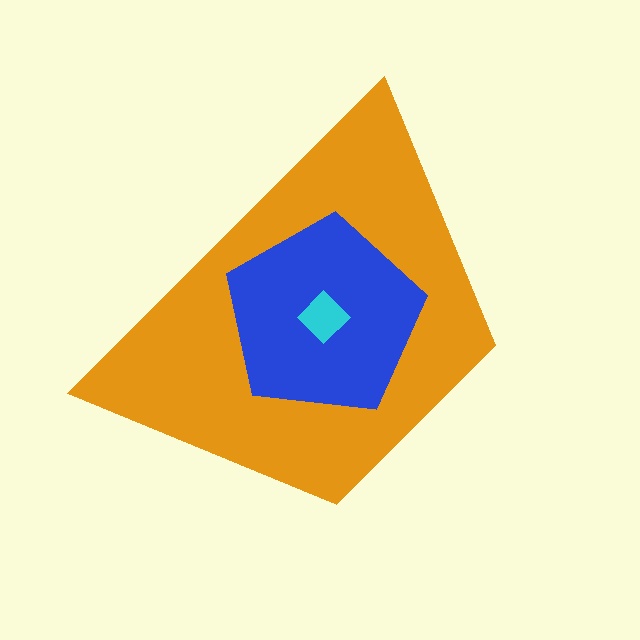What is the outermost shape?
The orange trapezoid.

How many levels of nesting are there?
3.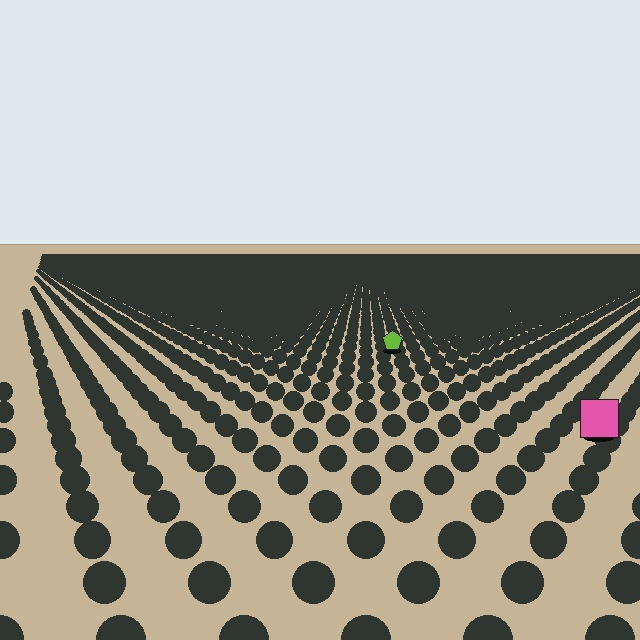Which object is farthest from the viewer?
The lime pentagon is farthest from the viewer. It appears smaller and the ground texture around it is denser.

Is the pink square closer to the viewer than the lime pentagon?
Yes. The pink square is closer — you can tell from the texture gradient: the ground texture is coarser near it.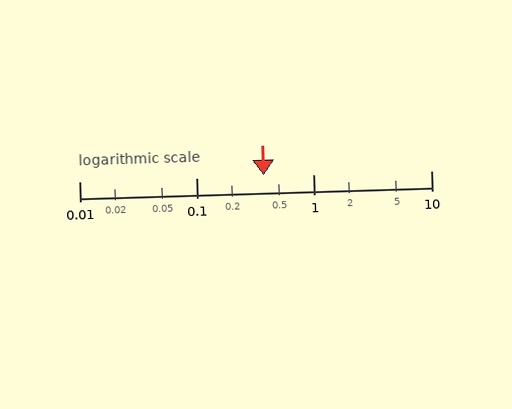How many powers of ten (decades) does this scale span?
The scale spans 3 decades, from 0.01 to 10.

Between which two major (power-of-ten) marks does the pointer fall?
The pointer is between 0.1 and 1.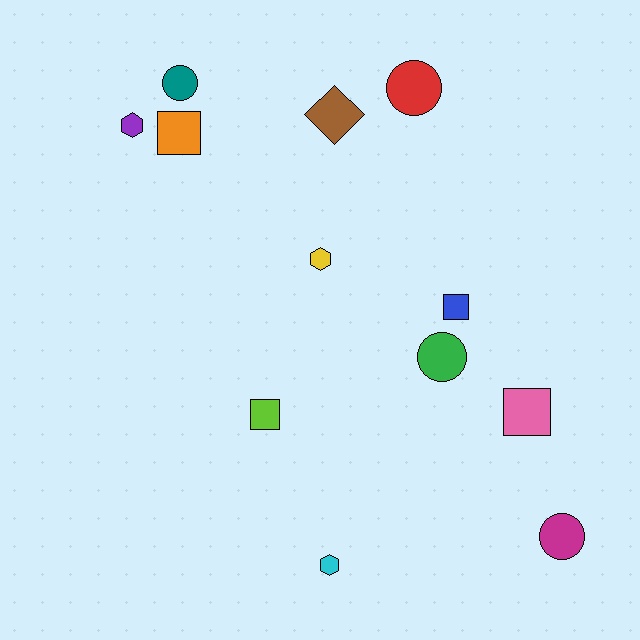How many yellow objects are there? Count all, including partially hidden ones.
There is 1 yellow object.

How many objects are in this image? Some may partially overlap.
There are 12 objects.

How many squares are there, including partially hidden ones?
There are 4 squares.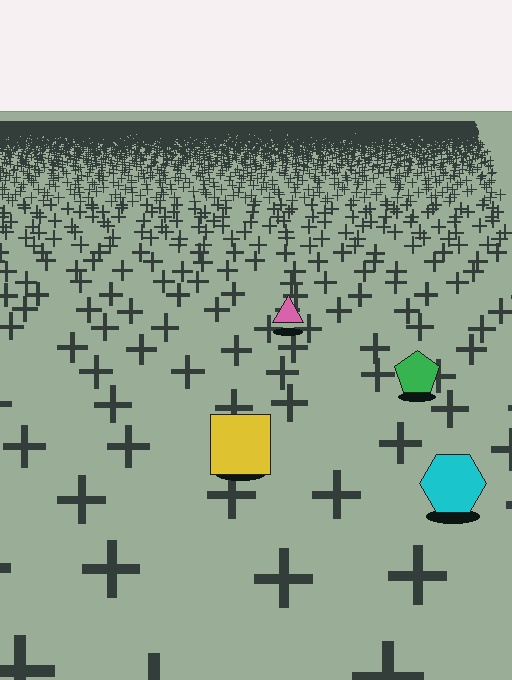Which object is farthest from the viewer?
The pink triangle is farthest from the viewer. It appears smaller and the ground texture around it is denser.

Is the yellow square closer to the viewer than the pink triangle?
Yes. The yellow square is closer — you can tell from the texture gradient: the ground texture is coarser near it.